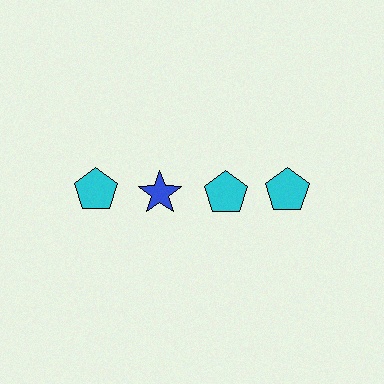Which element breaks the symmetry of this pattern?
The blue star in the top row, second from left column breaks the symmetry. All other shapes are cyan pentagons.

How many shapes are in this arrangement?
There are 4 shapes arranged in a grid pattern.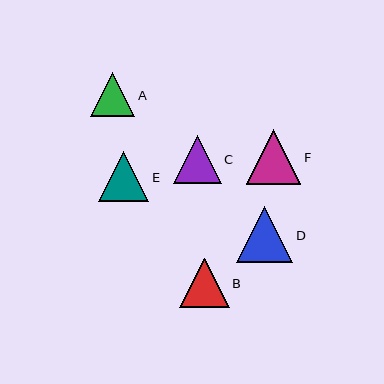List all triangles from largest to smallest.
From largest to smallest: D, F, E, B, C, A.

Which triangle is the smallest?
Triangle A is the smallest with a size of approximately 44 pixels.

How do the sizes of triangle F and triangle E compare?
Triangle F and triangle E are approximately the same size.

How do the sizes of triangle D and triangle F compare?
Triangle D and triangle F are approximately the same size.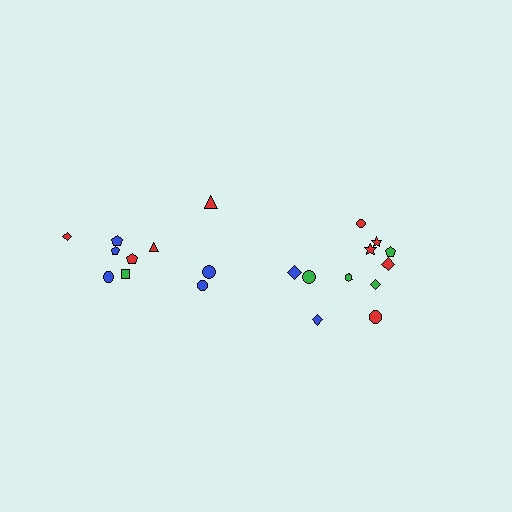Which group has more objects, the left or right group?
The right group.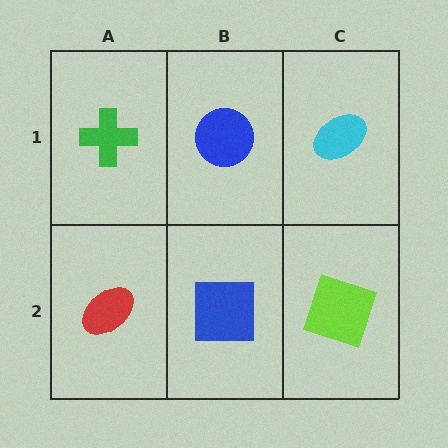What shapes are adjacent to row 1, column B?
A blue square (row 2, column B), a green cross (row 1, column A), a cyan ellipse (row 1, column C).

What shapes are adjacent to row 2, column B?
A blue circle (row 1, column B), a red ellipse (row 2, column A), a lime square (row 2, column C).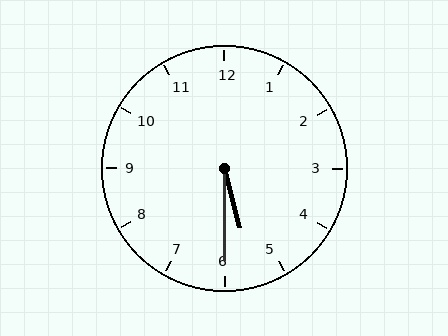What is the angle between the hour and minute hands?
Approximately 15 degrees.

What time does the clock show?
5:30.